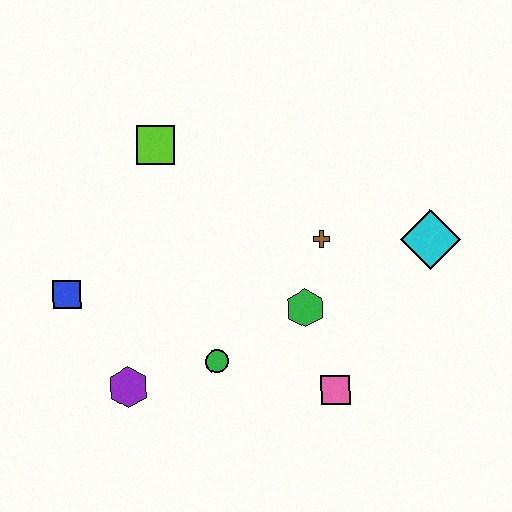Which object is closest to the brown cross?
The green hexagon is closest to the brown cross.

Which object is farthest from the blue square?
The cyan diamond is farthest from the blue square.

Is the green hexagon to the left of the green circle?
No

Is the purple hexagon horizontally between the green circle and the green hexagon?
No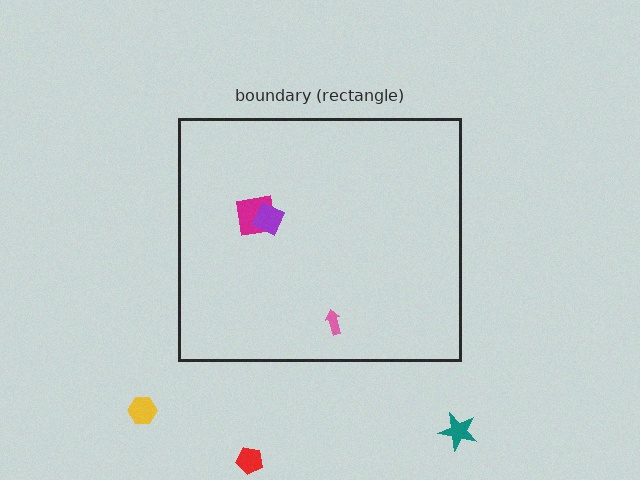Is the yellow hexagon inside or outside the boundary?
Outside.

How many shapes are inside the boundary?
3 inside, 3 outside.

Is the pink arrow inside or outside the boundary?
Inside.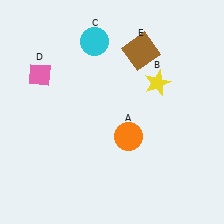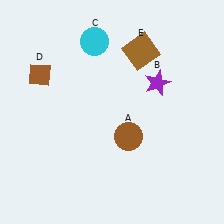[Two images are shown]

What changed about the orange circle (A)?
In Image 1, A is orange. In Image 2, it changed to brown.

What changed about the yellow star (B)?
In Image 1, B is yellow. In Image 2, it changed to purple.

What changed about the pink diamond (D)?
In Image 1, D is pink. In Image 2, it changed to brown.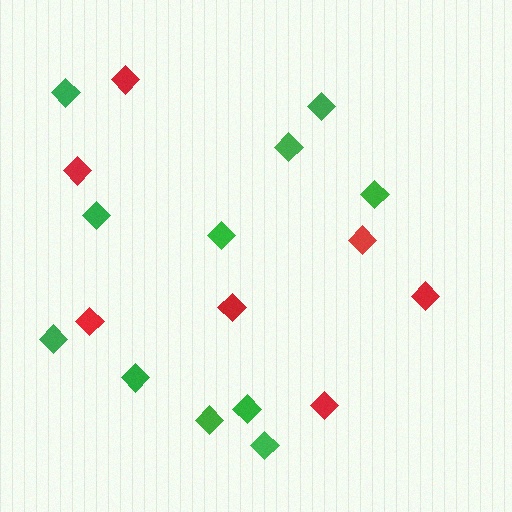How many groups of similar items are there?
There are 2 groups: one group of green diamonds (11) and one group of red diamonds (7).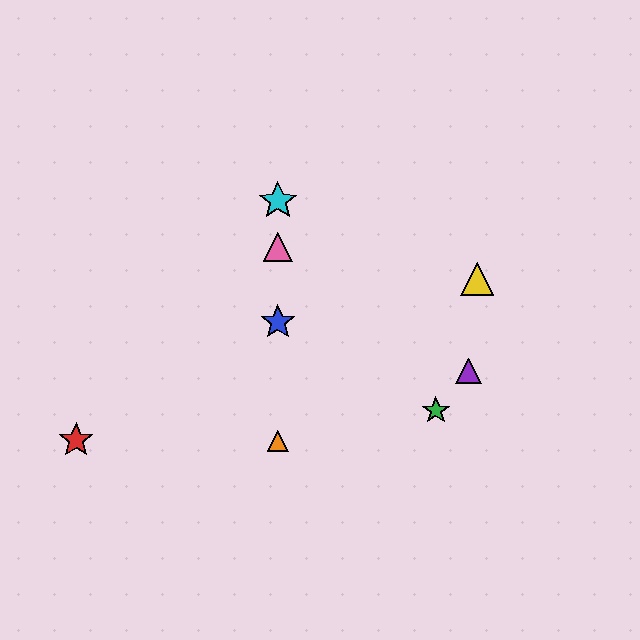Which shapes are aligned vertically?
The blue star, the orange triangle, the cyan star, the pink triangle are aligned vertically.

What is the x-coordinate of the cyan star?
The cyan star is at x≈278.